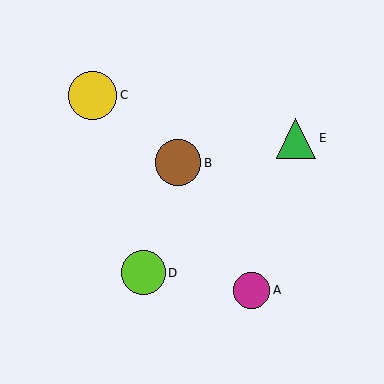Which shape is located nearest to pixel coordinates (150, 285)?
The lime circle (labeled D) at (143, 273) is nearest to that location.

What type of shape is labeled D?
Shape D is a lime circle.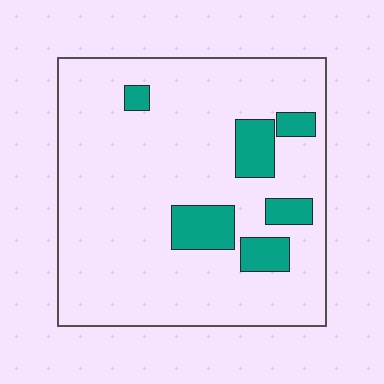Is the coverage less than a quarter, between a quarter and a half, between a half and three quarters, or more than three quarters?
Less than a quarter.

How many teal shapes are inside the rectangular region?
6.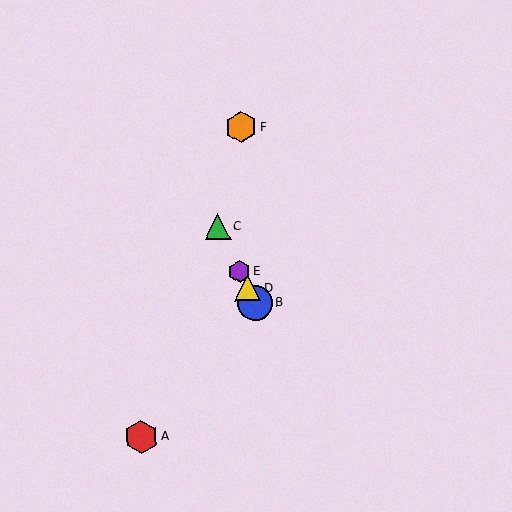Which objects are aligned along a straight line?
Objects B, C, D, E are aligned along a straight line.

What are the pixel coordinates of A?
Object A is at (141, 437).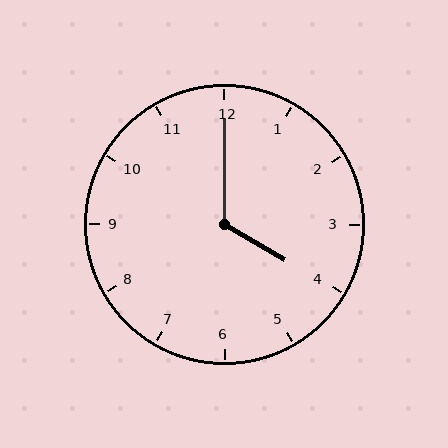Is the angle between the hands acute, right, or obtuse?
It is obtuse.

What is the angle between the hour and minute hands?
Approximately 120 degrees.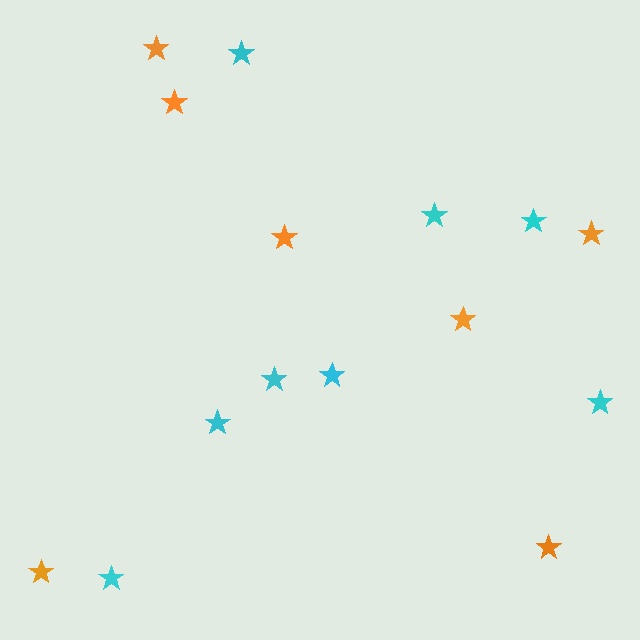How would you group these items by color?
There are 2 groups: one group of cyan stars (8) and one group of orange stars (7).